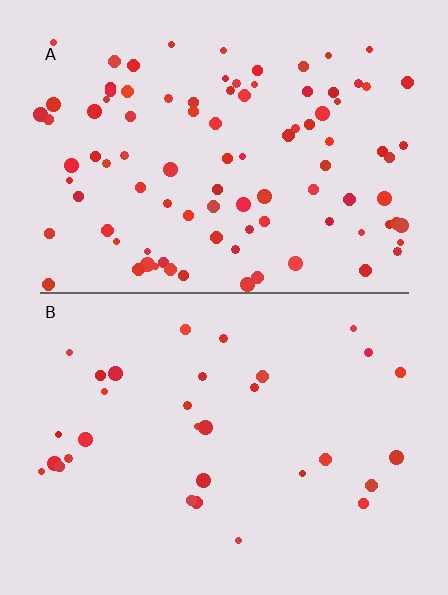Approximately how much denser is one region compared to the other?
Approximately 3.0× — region A over region B.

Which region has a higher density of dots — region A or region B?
A (the top).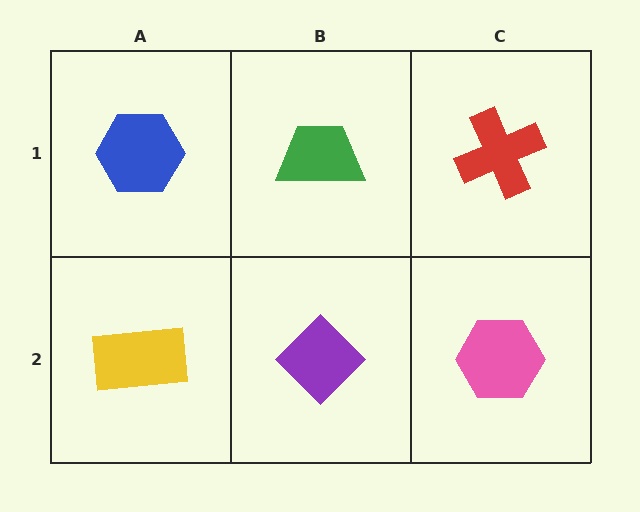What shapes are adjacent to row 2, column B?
A green trapezoid (row 1, column B), a yellow rectangle (row 2, column A), a pink hexagon (row 2, column C).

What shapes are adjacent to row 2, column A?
A blue hexagon (row 1, column A), a purple diamond (row 2, column B).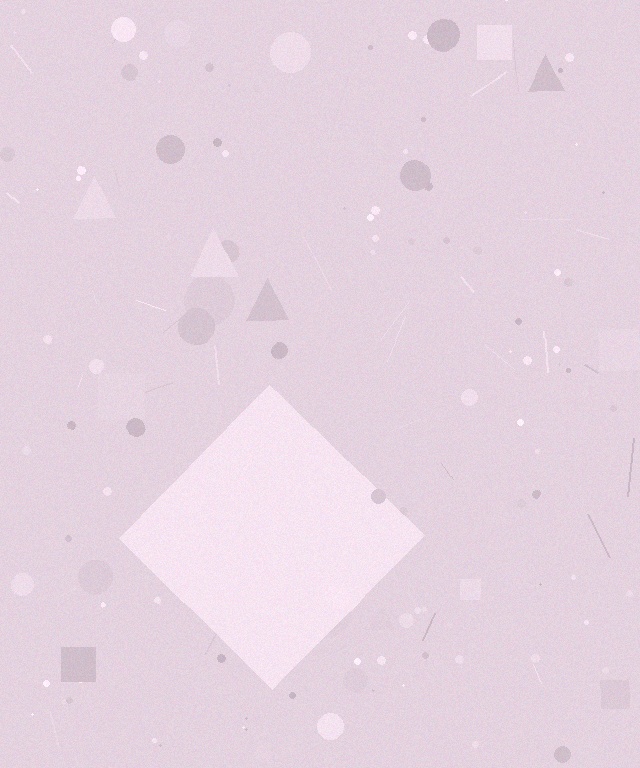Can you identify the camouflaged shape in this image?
The camouflaged shape is a diamond.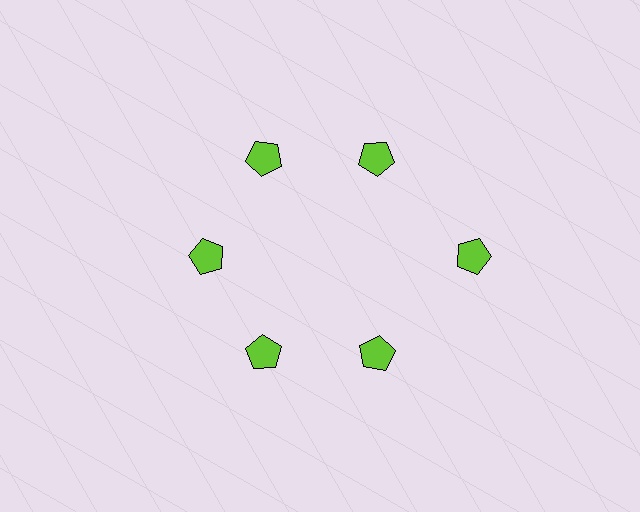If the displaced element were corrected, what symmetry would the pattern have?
It would have 6-fold rotational symmetry — the pattern would map onto itself every 60 degrees.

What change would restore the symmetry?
The symmetry would be restored by moving it inward, back onto the ring so that all 6 pentagons sit at equal angles and equal distance from the center.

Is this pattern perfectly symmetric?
No. The 6 lime pentagons are arranged in a ring, but one element near the 3 o'clock position is pushed outward from the center, breaking the 6-fold rotational symmetry.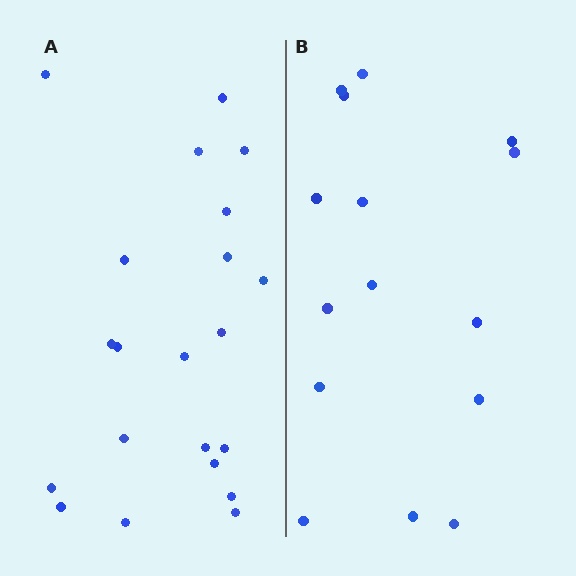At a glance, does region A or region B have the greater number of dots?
Region A (the left region) has more dots.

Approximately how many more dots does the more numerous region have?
Region A has about 6 more dots than region B.